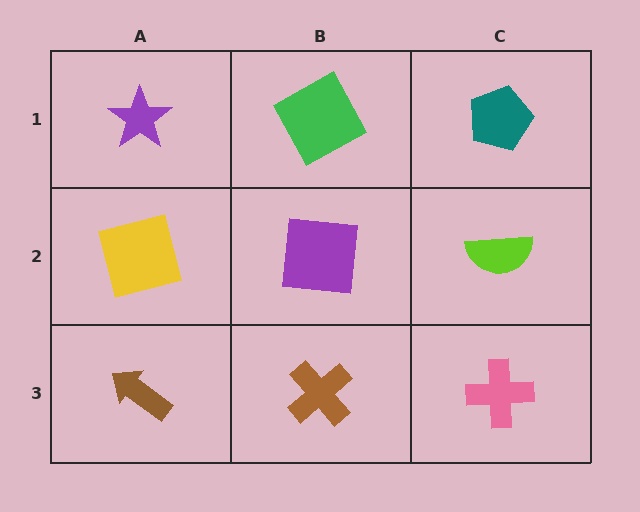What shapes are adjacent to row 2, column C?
A teal pentagon (row 1, column C), a pink cross (row 3, column C), a purple square (row 2, column B).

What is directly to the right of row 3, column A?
A brown cross.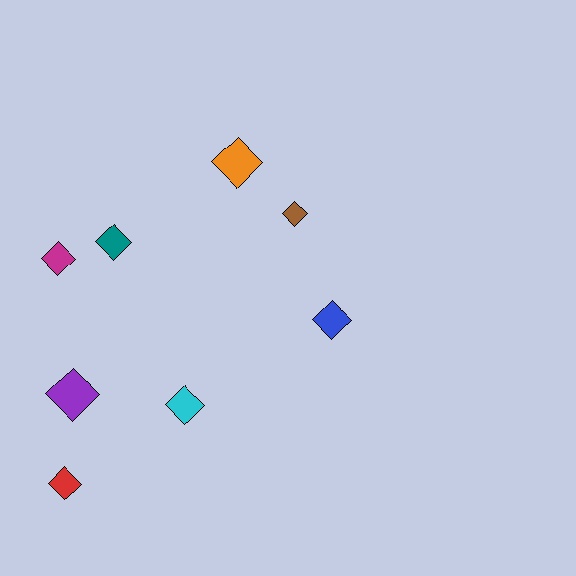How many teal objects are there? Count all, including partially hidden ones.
There is 1 teal object.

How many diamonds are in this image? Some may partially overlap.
There are 8 diamonds.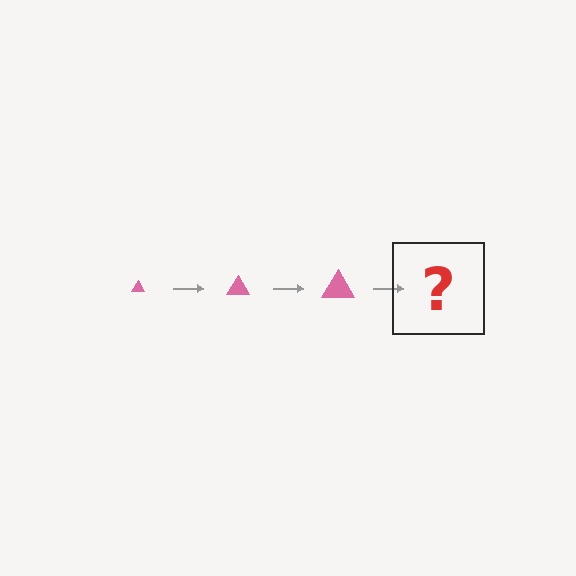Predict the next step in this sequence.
The next step is a pink triangle, larger than the previous one.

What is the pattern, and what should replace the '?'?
The pattern is that the triangle gets progressively larger each step. The '?' should be a pink triangle, larger than the previous one.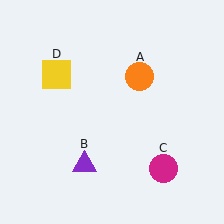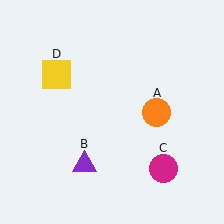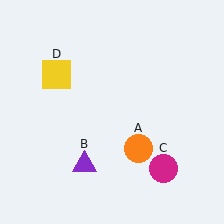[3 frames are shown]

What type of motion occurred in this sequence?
The orange circle (object A) rotated clockwise around the center of the scene.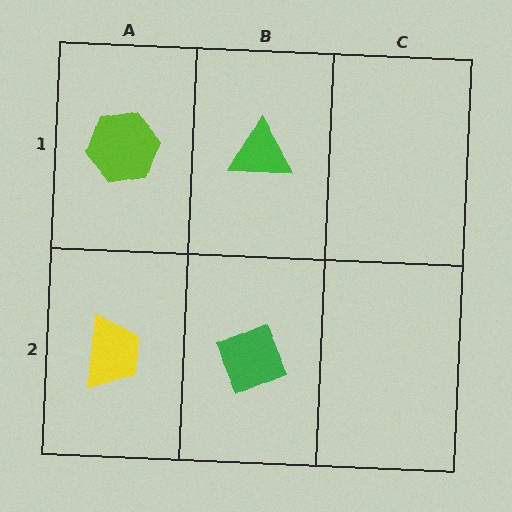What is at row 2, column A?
A yellow trapezoid.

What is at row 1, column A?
A lime hexagon.